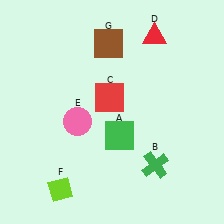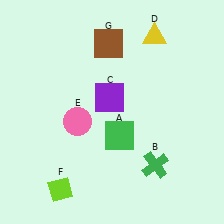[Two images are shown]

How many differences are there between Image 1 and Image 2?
There are 2 differences between the two images.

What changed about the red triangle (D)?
In Image 1, D is red. In Image 2, it changed to yellow.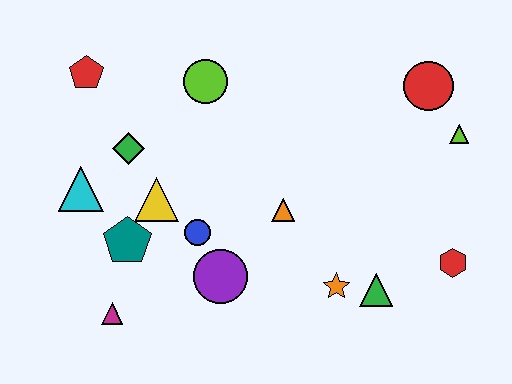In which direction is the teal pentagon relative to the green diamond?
The teal pentagon is below the green diamond.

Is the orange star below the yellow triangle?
Yes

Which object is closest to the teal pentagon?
The yellow triangle is closest to the teal pentagon.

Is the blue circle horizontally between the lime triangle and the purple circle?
No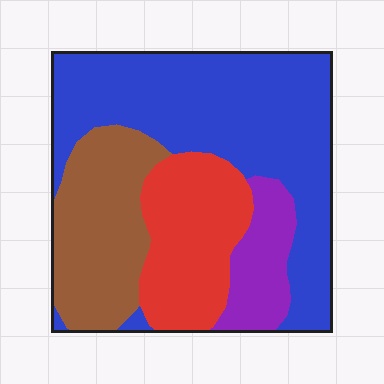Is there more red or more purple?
Red.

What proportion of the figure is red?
Red covers roughly 20% of the figure.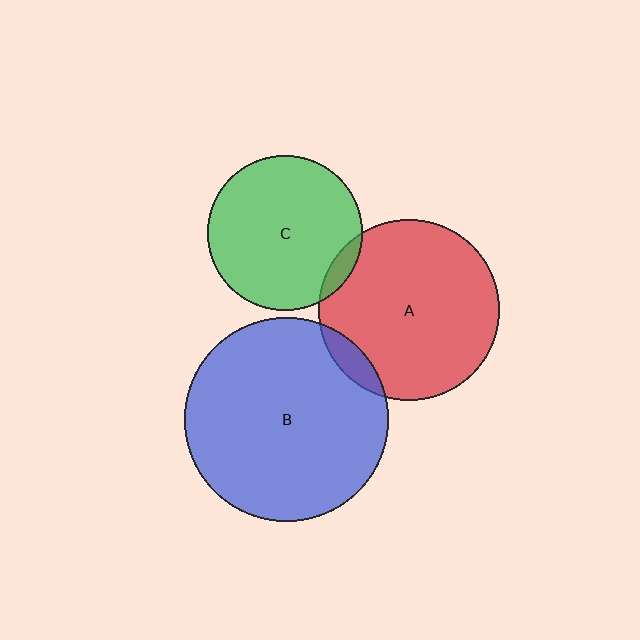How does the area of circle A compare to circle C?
Approximately 1.4 times.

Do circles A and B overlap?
Yes.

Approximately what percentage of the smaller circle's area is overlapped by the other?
Approximately 5%.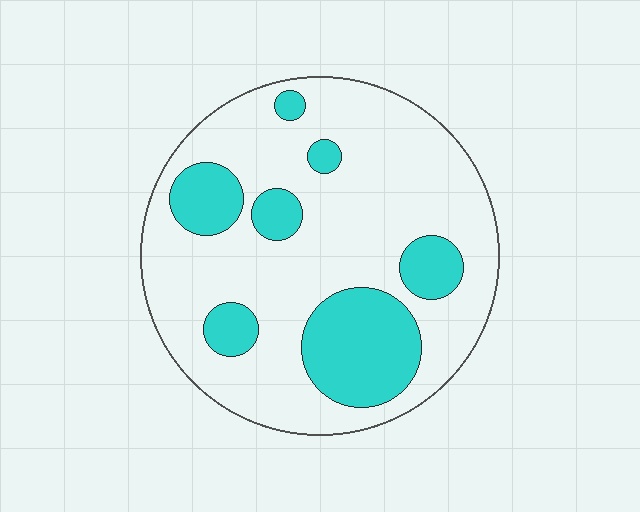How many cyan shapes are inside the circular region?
7.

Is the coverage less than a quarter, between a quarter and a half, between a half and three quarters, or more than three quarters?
Between a quarter and a half.